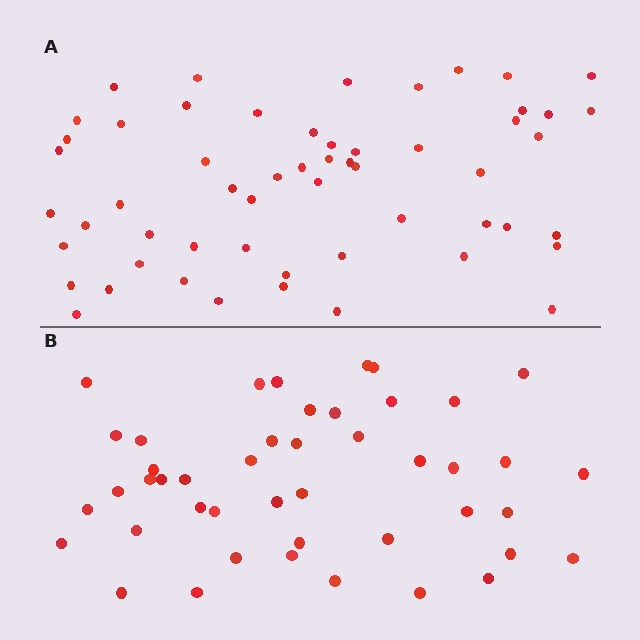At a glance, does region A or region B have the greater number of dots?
Region A (the top region) has more dots.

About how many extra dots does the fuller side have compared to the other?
Region A has roughly 12 or so more dots than region B.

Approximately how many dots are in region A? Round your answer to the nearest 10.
About 60 dots. (The exact count is 56, which rounds to 60.)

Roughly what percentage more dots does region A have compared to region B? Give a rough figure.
About 25% more.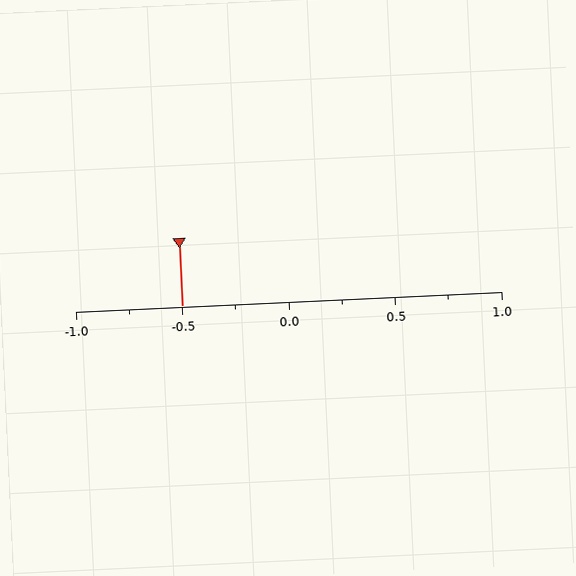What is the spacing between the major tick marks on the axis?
The major ticks are spaced 0.5 apart.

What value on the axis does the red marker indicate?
The marker indicates approximately -0.5.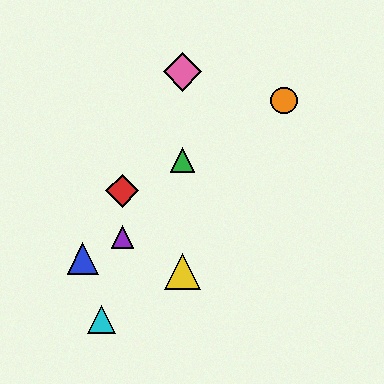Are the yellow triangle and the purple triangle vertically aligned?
No, the yellow triangle is at x≈182 and the purple triangle is at x≈122.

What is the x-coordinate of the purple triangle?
The purple triangle is at x≈122.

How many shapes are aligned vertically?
3 shapes (the green triangle, the yellow triangle, the pink diamond) are aligned vertically.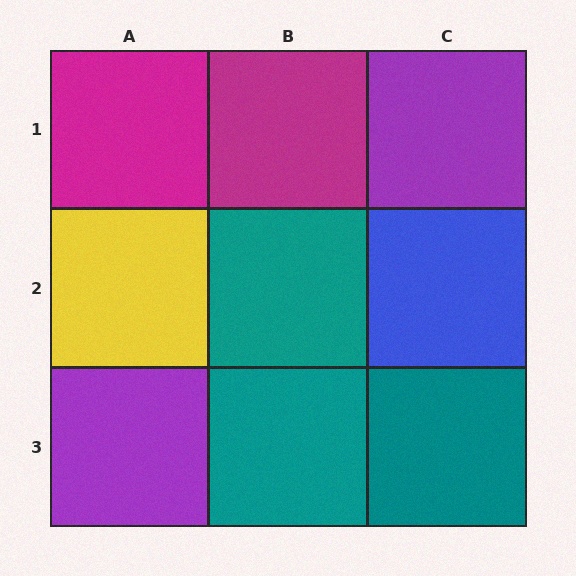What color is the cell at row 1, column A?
Magenta.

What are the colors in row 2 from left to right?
Yellow, teal, blue.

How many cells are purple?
2 cells are purple.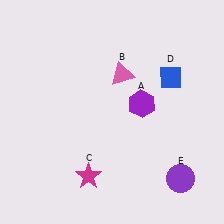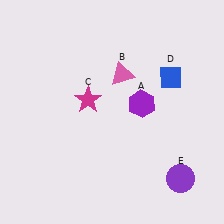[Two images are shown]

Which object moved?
The magenta star (C) moved up.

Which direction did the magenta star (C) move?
The magenta star (C) moved up.